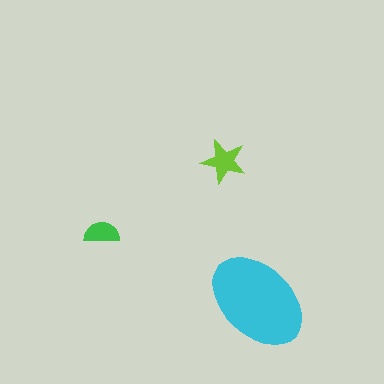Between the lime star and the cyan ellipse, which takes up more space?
The cyan ellipse.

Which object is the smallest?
The green semicircle.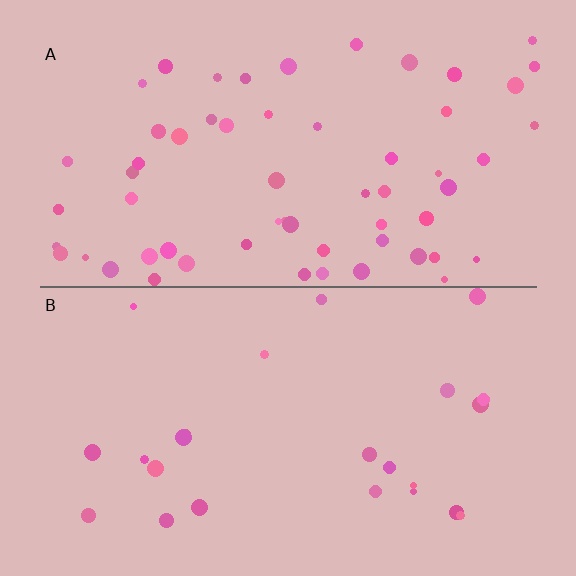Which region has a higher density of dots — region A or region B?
A (the top).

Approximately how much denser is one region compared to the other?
Approximately 2.5× — region A over region B.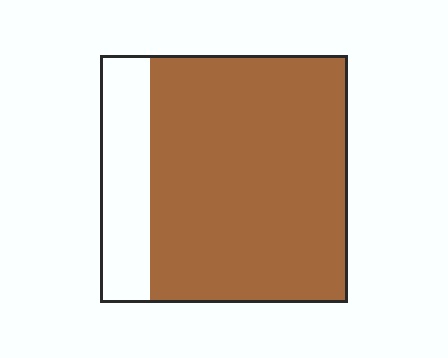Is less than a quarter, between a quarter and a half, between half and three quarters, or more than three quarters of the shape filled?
More than three quarters.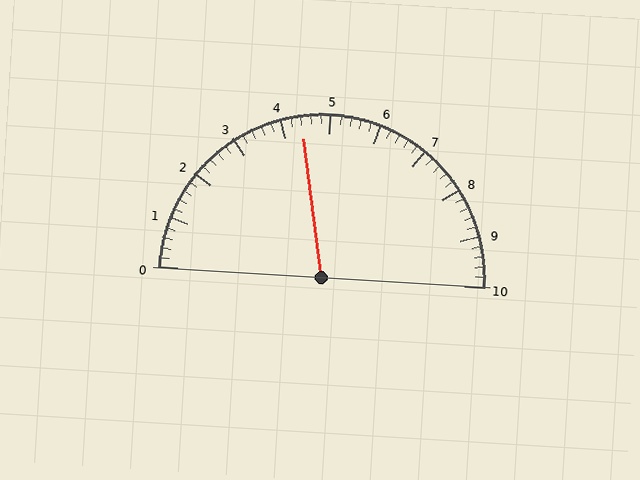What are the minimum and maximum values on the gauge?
The gauge ranges from 0 to 10.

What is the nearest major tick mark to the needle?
The nearest major tick mark is 4.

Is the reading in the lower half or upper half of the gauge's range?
The reading is in the lower half of the range (0 to 10).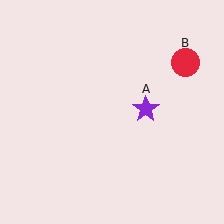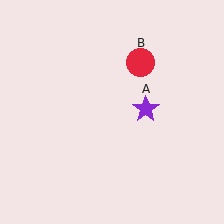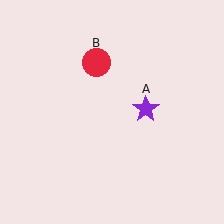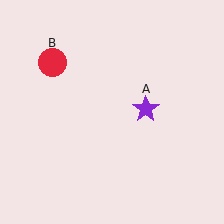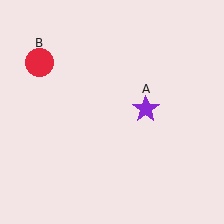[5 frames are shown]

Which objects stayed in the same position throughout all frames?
Purple star (object A) remained stationary.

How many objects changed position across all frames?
1 object changed position: red circle (object B).